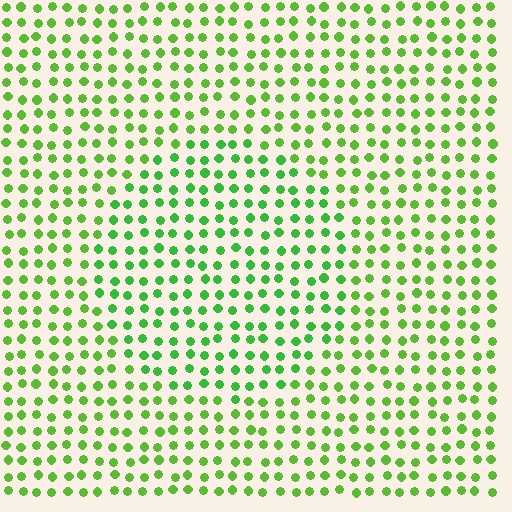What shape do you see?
I see a circle.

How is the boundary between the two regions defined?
The boundary is defined purely by a slight shift in hue (about 20 degrees). Spacing, size, and orientation are identical on both sides.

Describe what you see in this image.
The image is filled with small lime elements in a uniform arrangement. A circle-shaped region is visible where the elements are tinted to a slightly different hue, forming a subtle color boundary.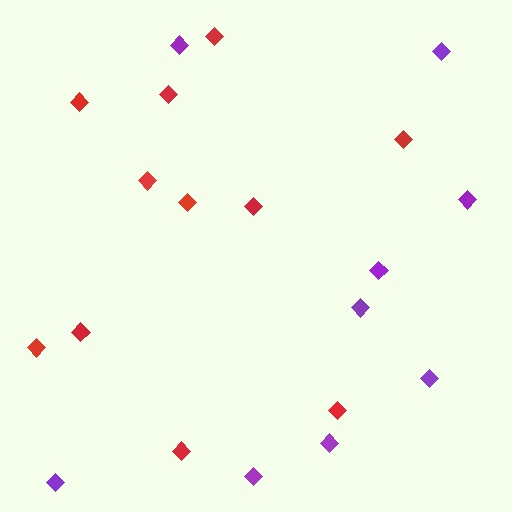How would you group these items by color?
There are 2 groups: one group of purple diamonds (9) and one group of red diamonds (11).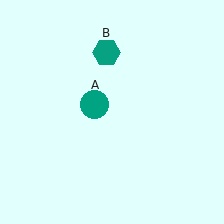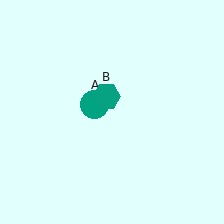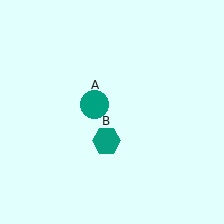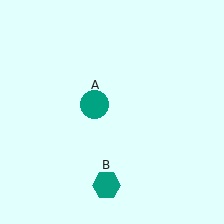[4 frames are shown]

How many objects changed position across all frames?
1 object changed position: teal hexagon (object B).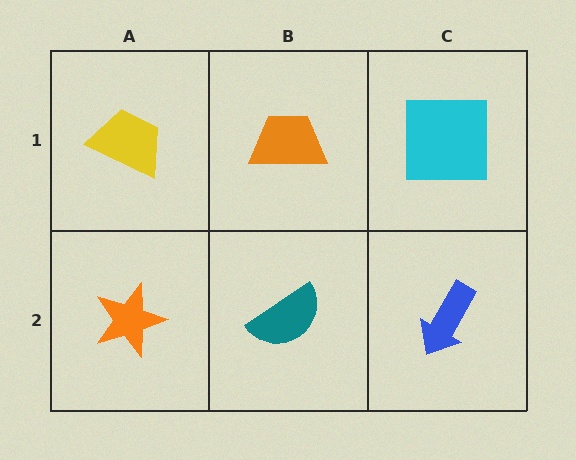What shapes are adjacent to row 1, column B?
A teal semicircle (row 2, column B), a yellow trapezoid (row 1, column A), a cyan square (row 1, column C).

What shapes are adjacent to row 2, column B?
An orange trapezoid (row 1, column B), an orange star (row 2, column A), a blue arrow (row 2, column C).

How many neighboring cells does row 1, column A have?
2.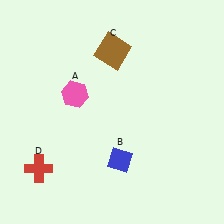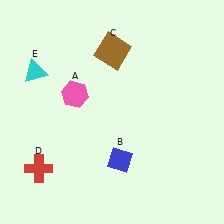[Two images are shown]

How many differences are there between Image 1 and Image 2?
There is 1 difference between the two images.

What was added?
A cyan triangle (E) was added in Image 2.